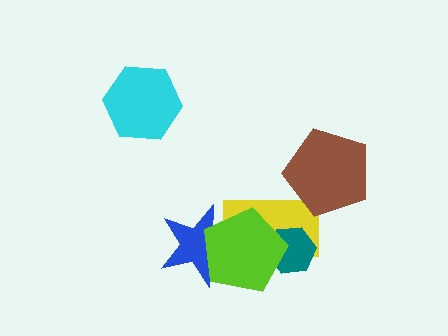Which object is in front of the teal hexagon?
The lime pentagon is in front of the teal hexagon.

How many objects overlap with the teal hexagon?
2 objects overlap with the teal hexagon.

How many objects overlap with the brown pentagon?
1 object overlaps with the brown pentagon.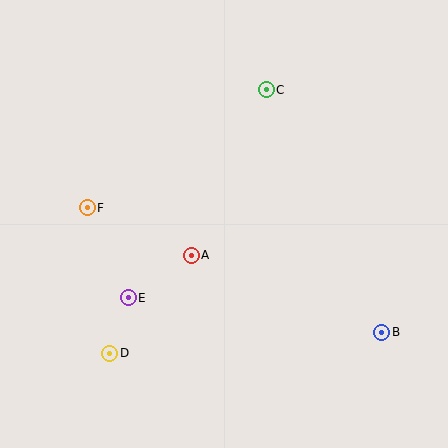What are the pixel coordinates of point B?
Point B is at (382, 332).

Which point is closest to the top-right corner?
Point C is closest to the top-right corner.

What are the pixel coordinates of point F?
Point F is at (87, 208).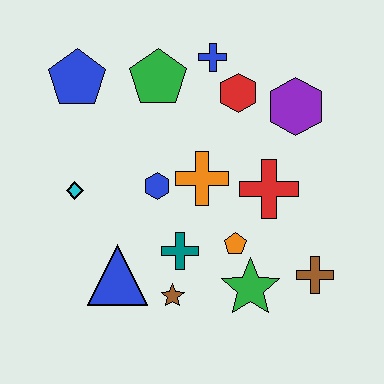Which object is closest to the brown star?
The teal cross is closest to the brown star.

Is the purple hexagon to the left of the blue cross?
No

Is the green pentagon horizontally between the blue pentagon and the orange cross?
Yes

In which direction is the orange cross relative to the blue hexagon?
The orange cross is to the right of the blue hexagon.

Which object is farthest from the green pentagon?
The brown cross is farthest from the green pentagon.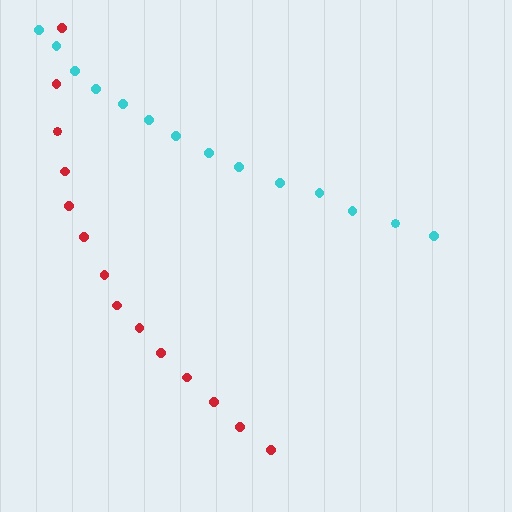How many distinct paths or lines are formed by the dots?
There are 2 distinct paths.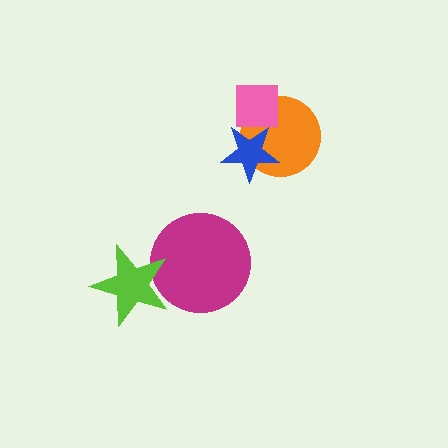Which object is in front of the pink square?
The blue star is in front of the pink square.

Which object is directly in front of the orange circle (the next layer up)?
The pink square is directly in front of the orange circle.